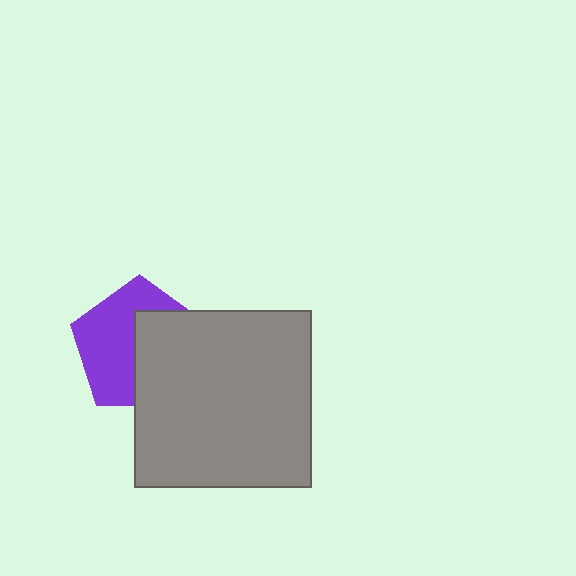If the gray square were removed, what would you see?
You would see the complete purple pentagon.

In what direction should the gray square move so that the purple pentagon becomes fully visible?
The gray square should move right. That is the shortest direction to clear the overlap and leave the purple pentagon fully visible.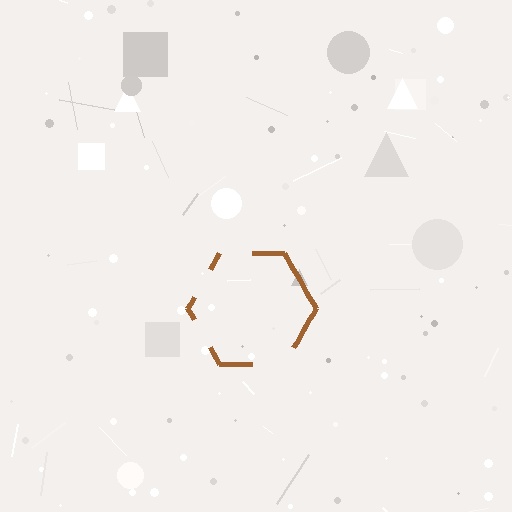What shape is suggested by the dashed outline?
The dashed outline suggests a hexagon.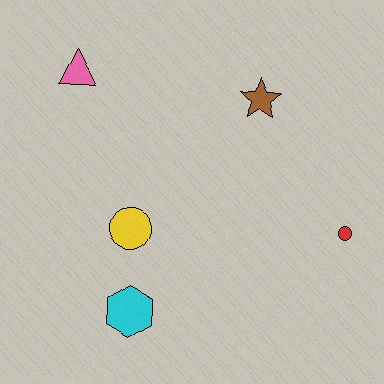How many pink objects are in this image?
There is 1 pink object.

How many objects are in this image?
There are 5 objects.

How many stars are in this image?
There is 1 star.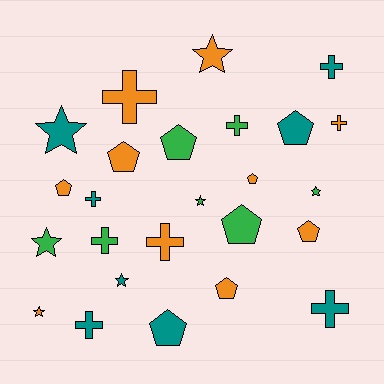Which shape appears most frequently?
Pentagon, with 9 objects.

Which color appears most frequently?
Orange, with 10 objects.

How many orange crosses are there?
There are 3 orange crosses.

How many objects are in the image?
There are 25 objects.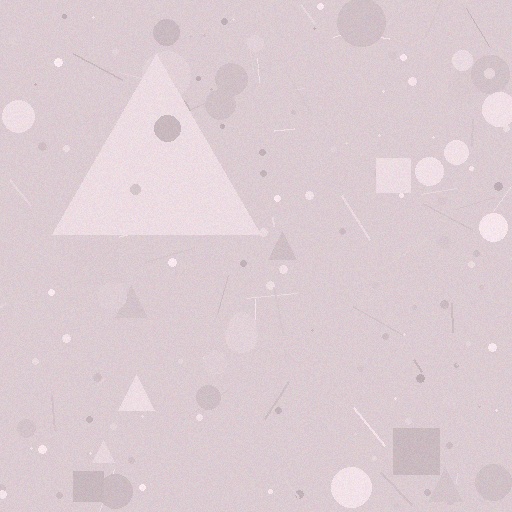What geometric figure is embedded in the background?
A triangle is embedded in the background.